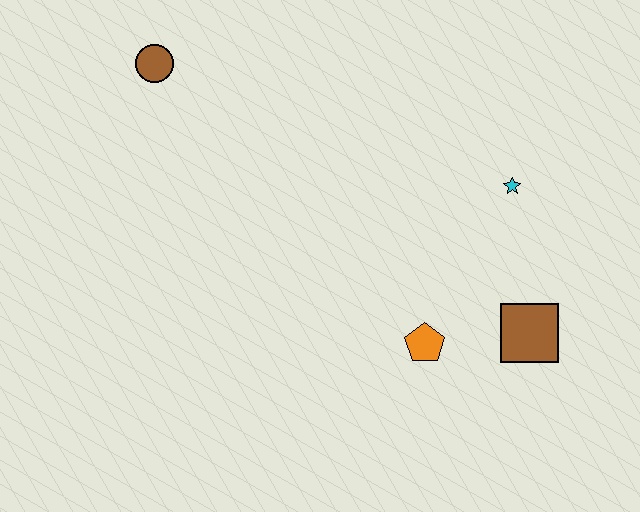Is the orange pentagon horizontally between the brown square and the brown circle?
Yes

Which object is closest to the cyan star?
The brown square is closest to the cyan star.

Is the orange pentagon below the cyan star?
Yes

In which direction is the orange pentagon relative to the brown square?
The orange pentagon is to the left of the brown square.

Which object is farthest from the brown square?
The brown circle is farthest from the brown square.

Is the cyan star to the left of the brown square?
Yes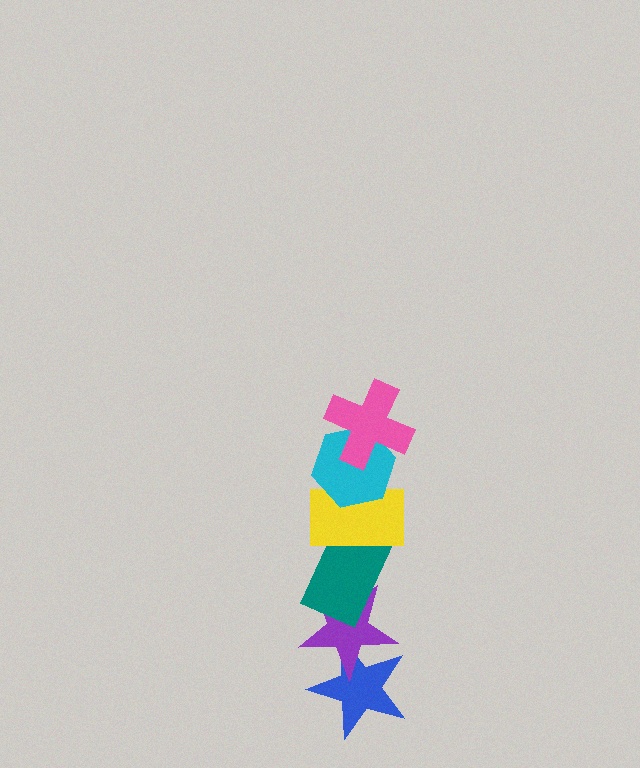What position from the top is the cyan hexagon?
The cyan hexagon is 2nd from the top.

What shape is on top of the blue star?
The purple star is on top of the blue star.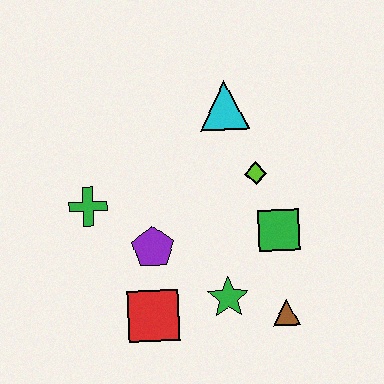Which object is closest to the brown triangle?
The green star is closest to the brown triangle.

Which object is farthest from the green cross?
The brown triangle is farthest from the green cross.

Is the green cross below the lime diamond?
Yes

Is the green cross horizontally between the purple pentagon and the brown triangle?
No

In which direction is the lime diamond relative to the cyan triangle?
The lime diamond is below the cyan triangle.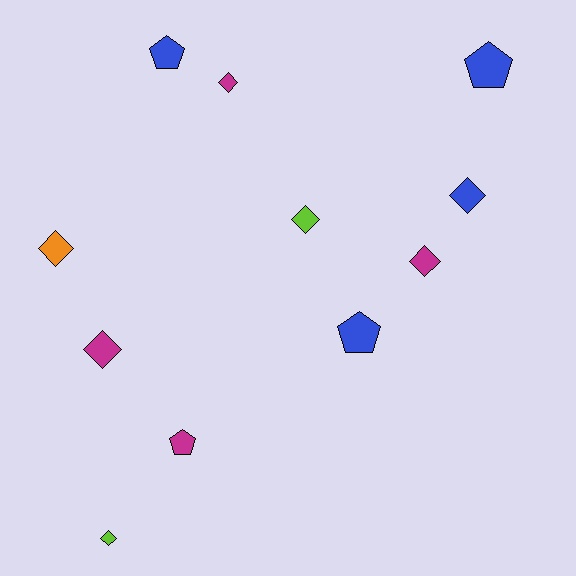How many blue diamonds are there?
There is 1 blue diamond.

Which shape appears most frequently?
Diamond, with 7 objects.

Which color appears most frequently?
Magenta, with 4 objects.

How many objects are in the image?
There are 11 objects.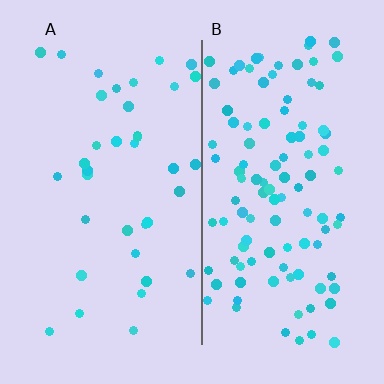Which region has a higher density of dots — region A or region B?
B (the right).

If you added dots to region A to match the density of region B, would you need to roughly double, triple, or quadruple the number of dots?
Approximately triple.